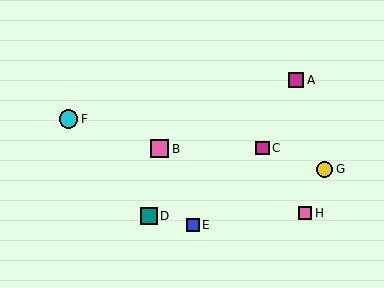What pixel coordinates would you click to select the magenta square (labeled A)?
Click at (296, 80) to select the magenta square A.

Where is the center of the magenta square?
The center of the magenta square is at (296, 80).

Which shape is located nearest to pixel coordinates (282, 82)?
The magenta square (labeled A) at (296, 80) is nearest to that location.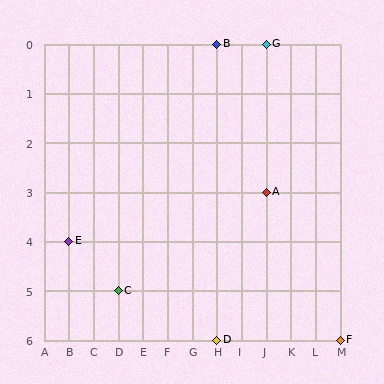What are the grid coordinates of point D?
Point D is at grid coordinates (H, 6).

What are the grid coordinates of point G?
Point G is at grid coordinates (J, 0).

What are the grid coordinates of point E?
Point E is at grid coordinates (B, 4).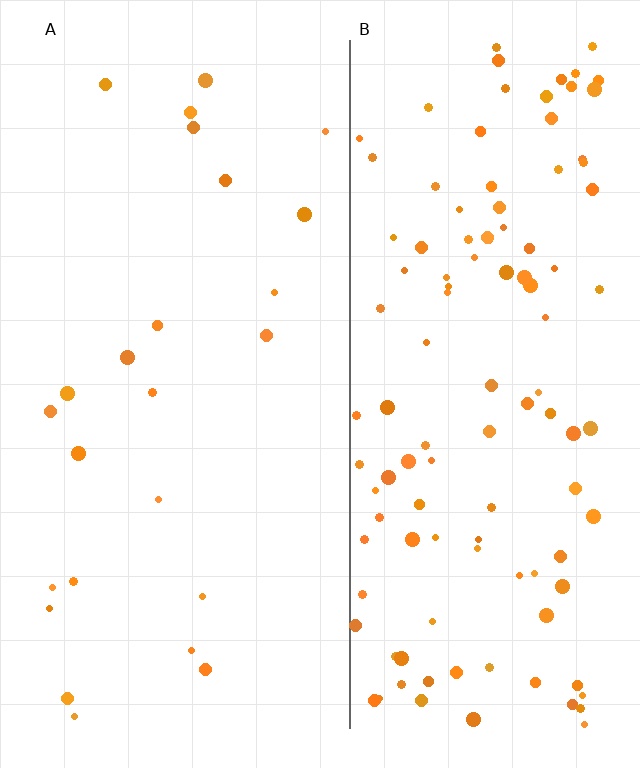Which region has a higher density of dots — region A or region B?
B (the right).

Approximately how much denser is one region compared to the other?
Approximately 4.7× — region B over region A.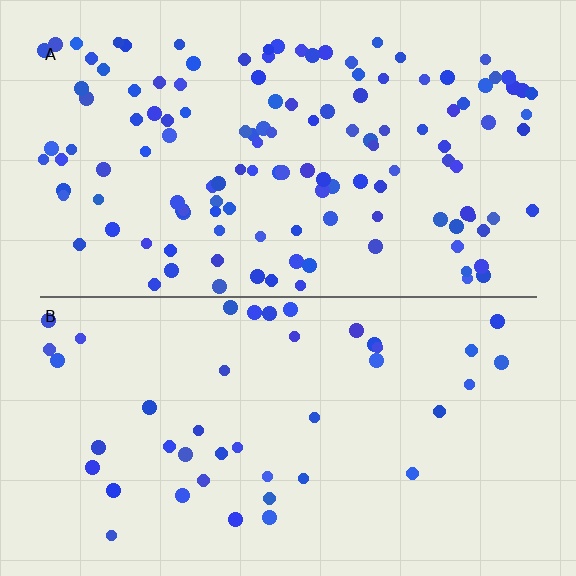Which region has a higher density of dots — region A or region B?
A (the top).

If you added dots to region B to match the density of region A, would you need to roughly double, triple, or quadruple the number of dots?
Approximately triple.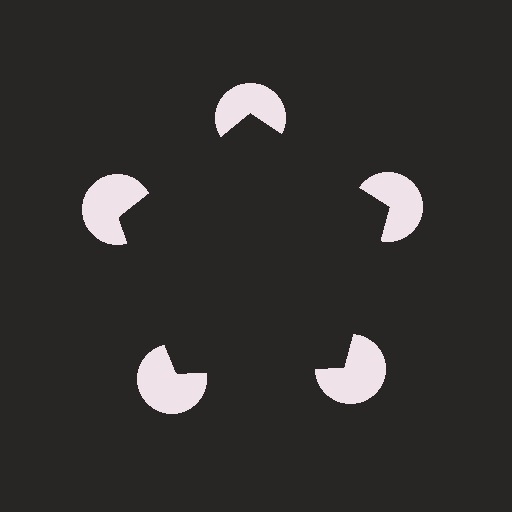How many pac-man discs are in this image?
There are 5 — one at each vertex of the illusory pentagon.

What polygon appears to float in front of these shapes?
An illusory pentagon — its edges are inferred from the aligned wedge cuts in the pac-man discs, not physically drawn.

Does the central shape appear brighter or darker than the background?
It typically appears slightly darker than the background, even though no actual brightness change is drawn.